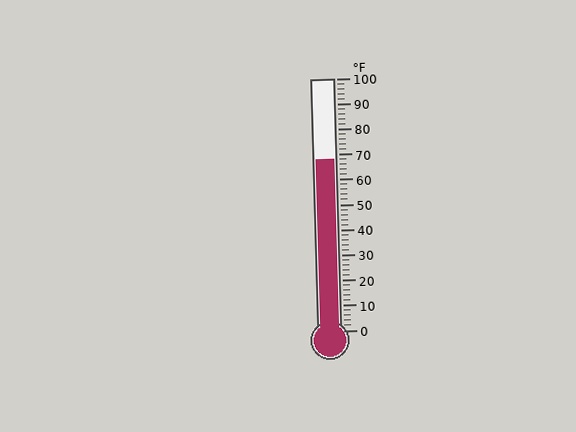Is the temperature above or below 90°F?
The temperature is below 90°F.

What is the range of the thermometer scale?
The thermometer scale ranges from 0°F to 100°F.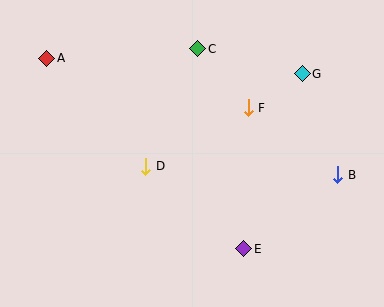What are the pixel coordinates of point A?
Point A is at (47, 58).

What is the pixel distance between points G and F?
The distance between G and F is 64 pixels.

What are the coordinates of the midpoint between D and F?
The midpoint between D and F is at (197, 137).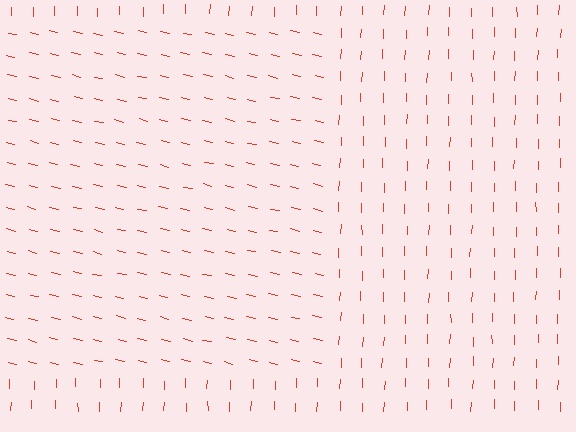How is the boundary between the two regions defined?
The boundary is defined purely by a change in line orientation (approximately 78 degrees difference). All lines are the same color and thickness.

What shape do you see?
I see a rectangle.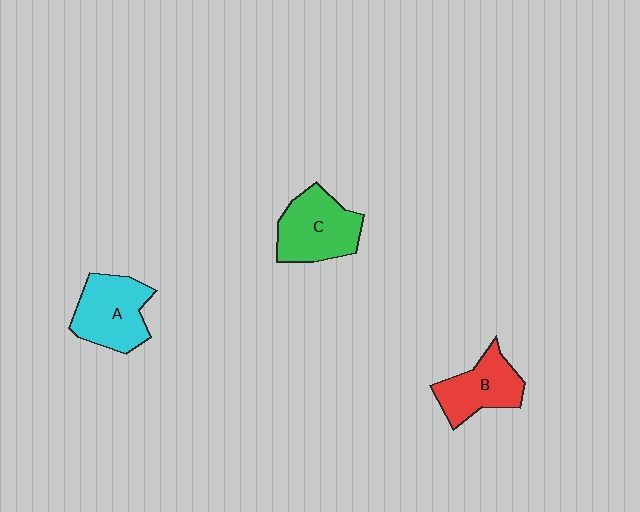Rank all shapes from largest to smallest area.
From largest to smallest: C (green), A (cyan), B (red).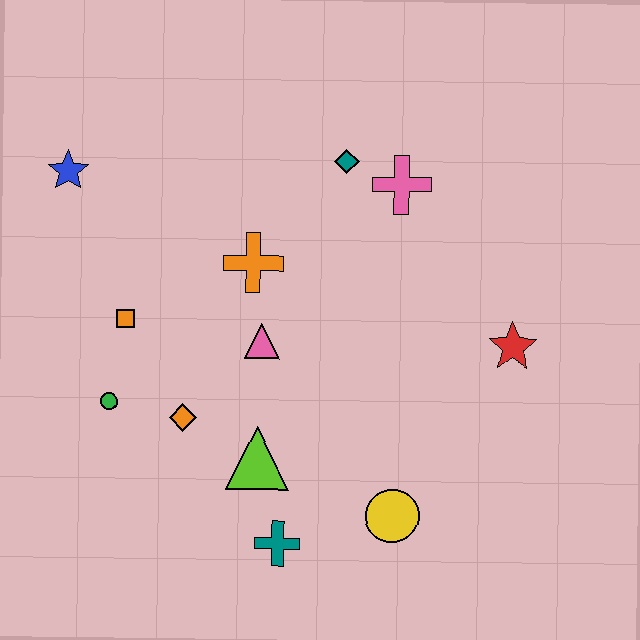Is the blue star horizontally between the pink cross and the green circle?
No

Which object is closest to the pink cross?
The teal diamond is closest to the pink cross.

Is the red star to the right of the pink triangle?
Yes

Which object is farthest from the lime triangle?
The blue star is farthest from the lime triangle.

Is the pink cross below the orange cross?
No